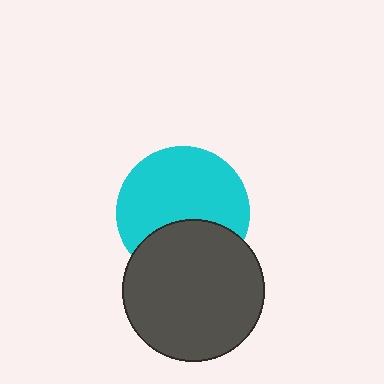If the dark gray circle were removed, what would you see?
You would see the complete cyan circle.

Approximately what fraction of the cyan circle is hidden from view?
Roughly 34% of the cyan circle is hidden behind the dark gray circle.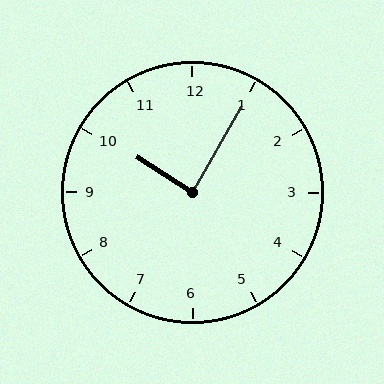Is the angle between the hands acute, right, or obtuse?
It is right.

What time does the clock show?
10:05.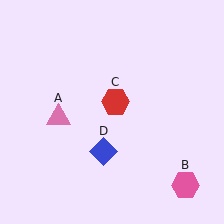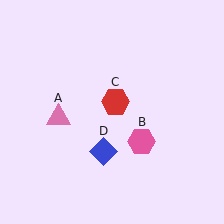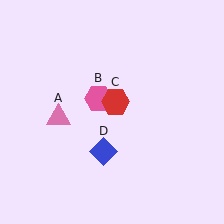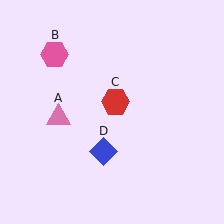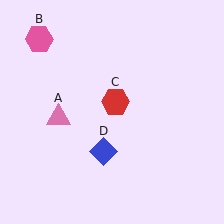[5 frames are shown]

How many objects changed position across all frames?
1 object changed position: pink hexagon (object B).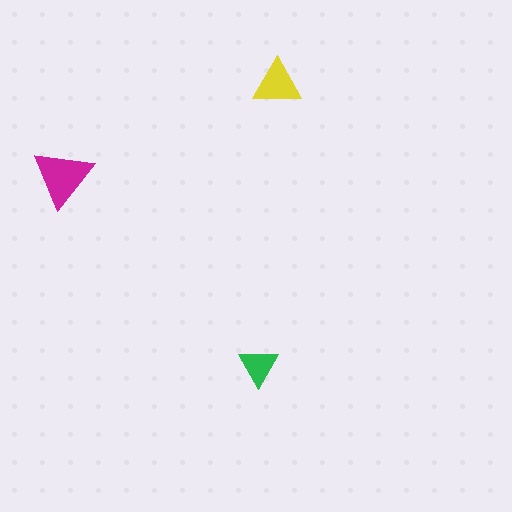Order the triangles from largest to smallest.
the magenta one, the yellow one, the green one.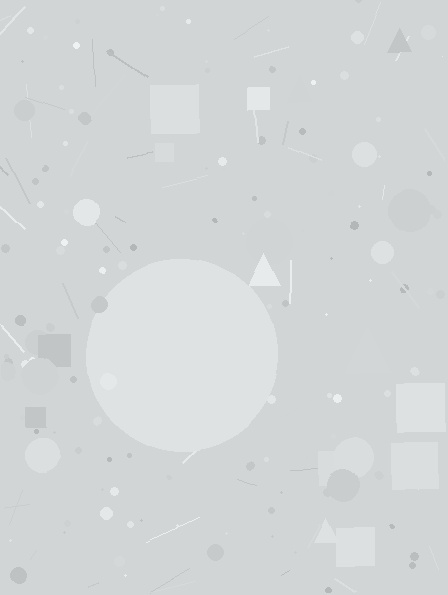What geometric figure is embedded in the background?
A circle is embedded in the background.